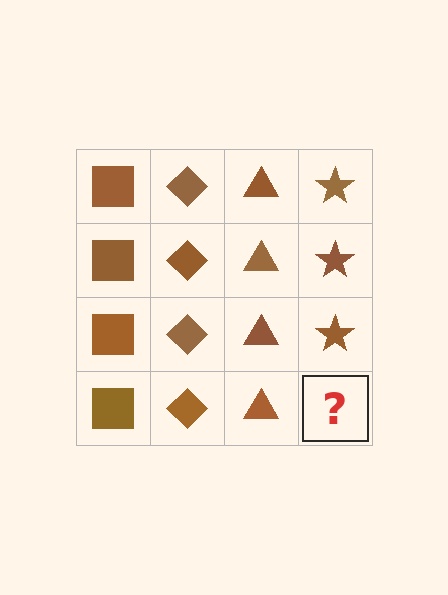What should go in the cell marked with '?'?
The missing cell should contain a brown star.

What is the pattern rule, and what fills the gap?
The rule is that each column has a consistent shape. The gap should be filled with a brown star.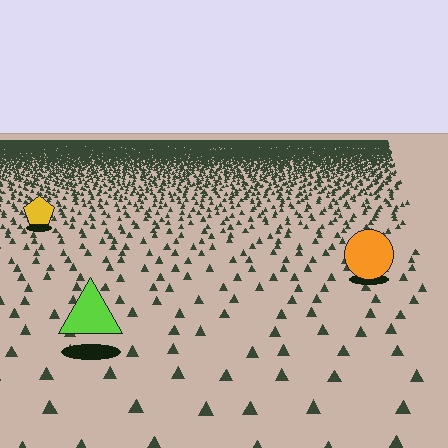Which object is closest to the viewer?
The lime triangle is closest. The texture marks near it are larger and more spread out.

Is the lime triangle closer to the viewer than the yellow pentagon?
Yes. The lime triangle is closer — you can tell from the texture gradient: the ground texture is coarser near it.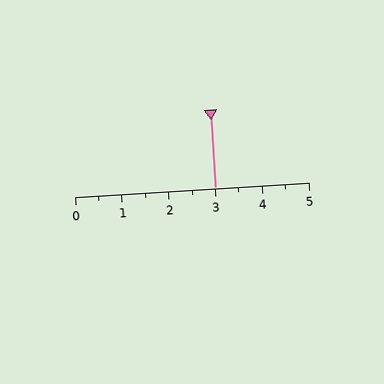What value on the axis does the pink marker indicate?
The marker indicates approximately 3.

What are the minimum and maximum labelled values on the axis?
The axis runs from 0 to 5.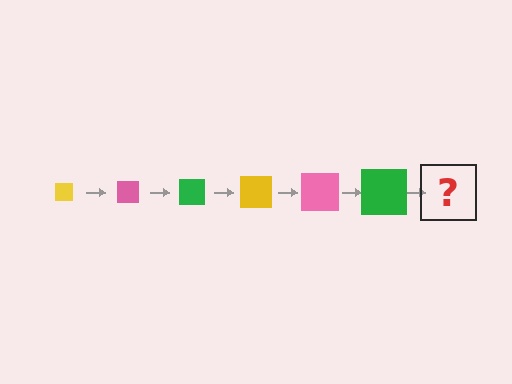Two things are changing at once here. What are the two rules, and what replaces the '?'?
The two rules are that the square grows larger each step and the color cycles through yellow, pink, and green. The '?' should be a yellow square, larger than the previous one.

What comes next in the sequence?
The next element should be a yellow square, larger than the previous one.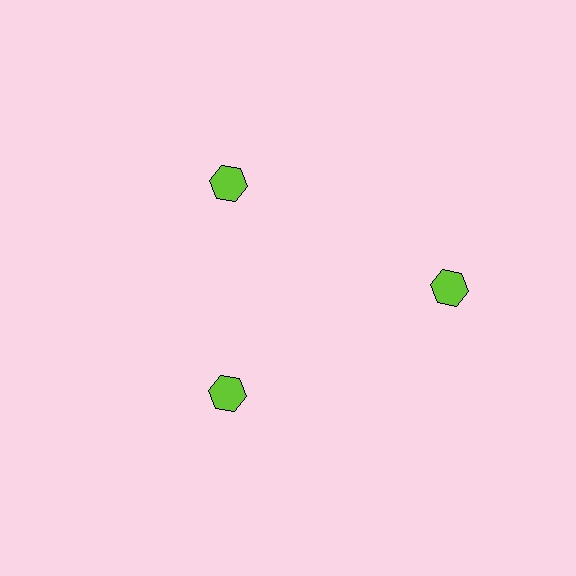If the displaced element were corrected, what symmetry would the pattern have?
It would have 3-fold rotational symmetry — the pattern would map onto itself every 120 degrees.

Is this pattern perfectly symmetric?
No. The 3 lime hexagons are arranged in a ring, but one element near the 3 o'clock position is pushed outward from the center, breaking the 3-fold rotational symmetry.